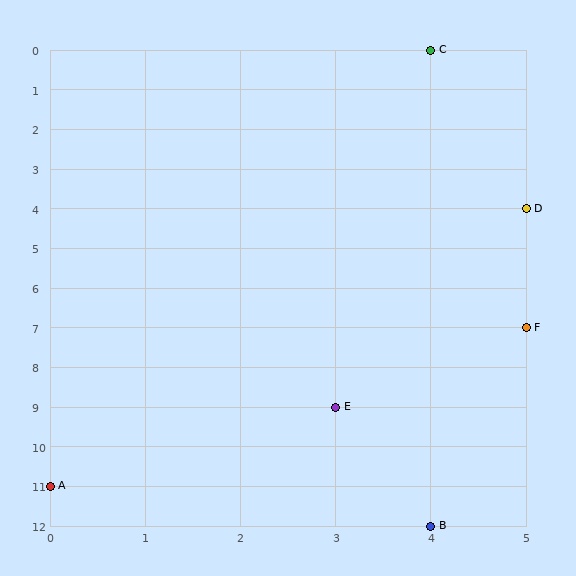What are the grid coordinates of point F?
Point F is at grid coordinates (5, 7).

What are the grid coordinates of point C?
Point C is at grid coordinates (4, 0).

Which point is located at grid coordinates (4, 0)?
Point C is at (4, 0).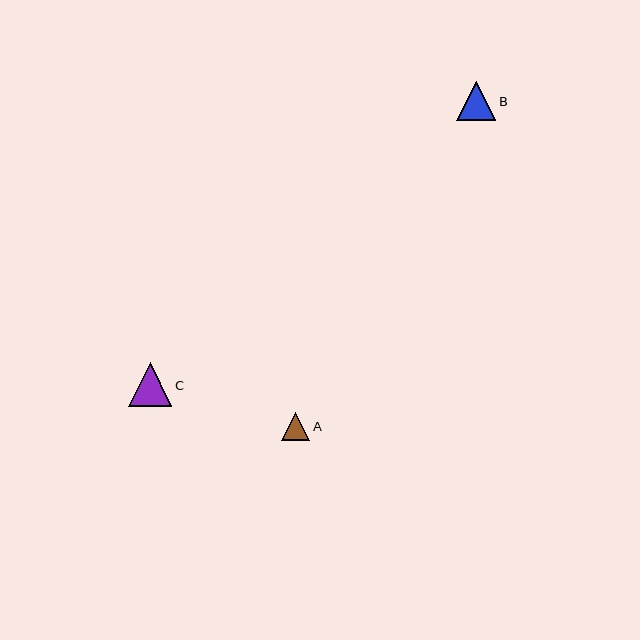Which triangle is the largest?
Triangle C is the largest with a size of approximately 44 pixels.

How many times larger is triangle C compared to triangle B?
Triangle C is approximately 1.1 times the size of triangle B.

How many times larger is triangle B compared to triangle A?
Triangle B is approximately 1.4 times the size of triangle A.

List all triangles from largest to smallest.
From largest to smallest: C, B, A.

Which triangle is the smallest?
Triangle A is the smallest with a size of approximately 29 pixels.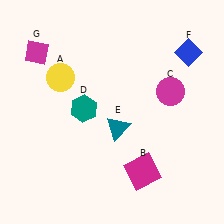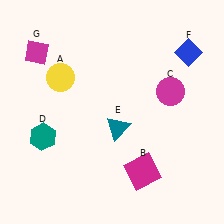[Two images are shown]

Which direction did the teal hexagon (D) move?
The teal hexagon (D) moved left.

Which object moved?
The teal hexagon (D) moved left.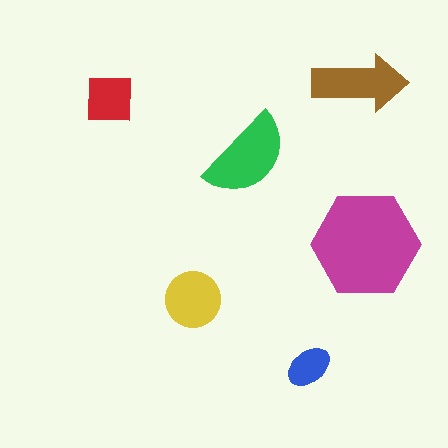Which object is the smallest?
The blue ellipse.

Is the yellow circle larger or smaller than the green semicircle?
Smaller.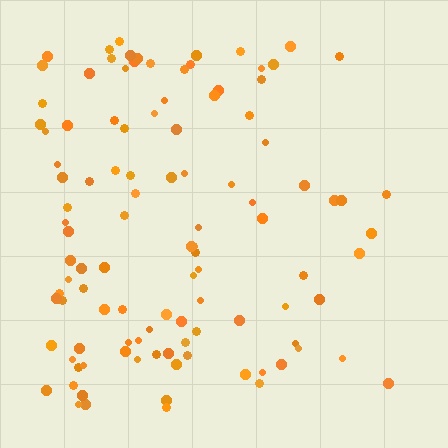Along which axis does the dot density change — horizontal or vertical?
Horizontal.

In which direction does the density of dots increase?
From right to left, with the left side densest.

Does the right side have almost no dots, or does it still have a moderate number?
Still a moderate number, just noticeably fewer than the left.